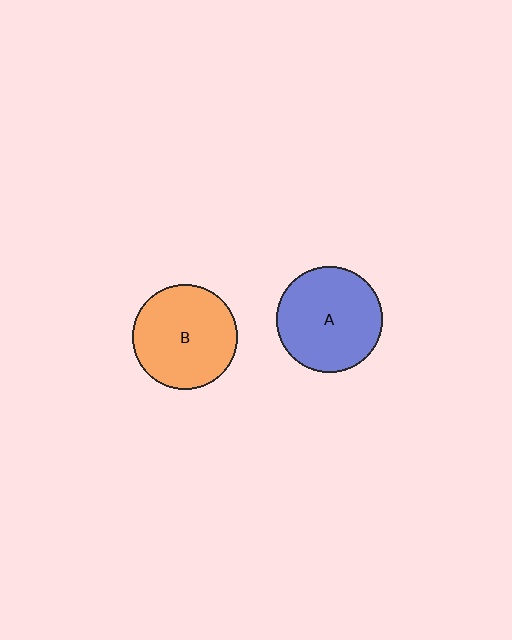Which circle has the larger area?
Circle A (blue).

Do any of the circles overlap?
No, none of the circles overlap.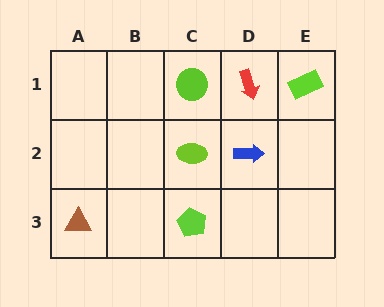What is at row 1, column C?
A lime circle.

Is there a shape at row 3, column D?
No, that cell is empty.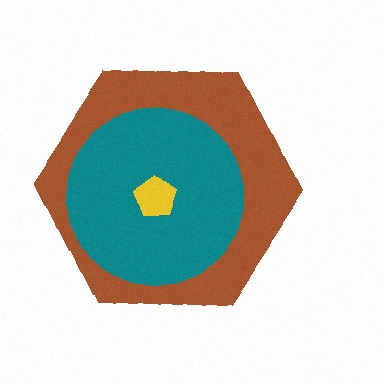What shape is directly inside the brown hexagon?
The teal circle.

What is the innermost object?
The yellow pentagon.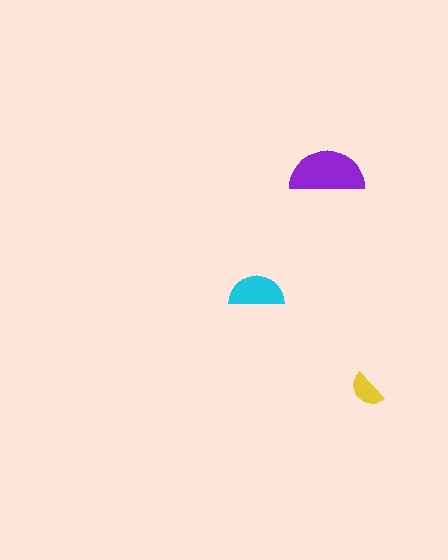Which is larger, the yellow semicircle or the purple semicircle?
The purple one.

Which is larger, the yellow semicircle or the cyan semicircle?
The cyan one.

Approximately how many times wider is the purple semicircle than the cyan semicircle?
About 1.5 times wider.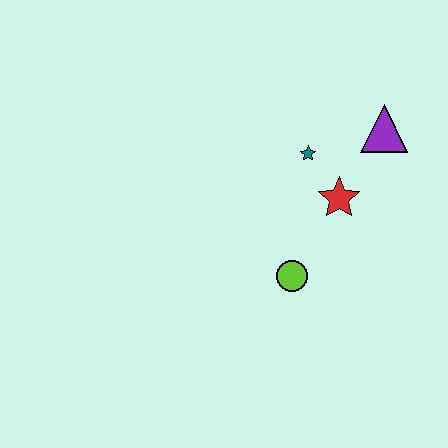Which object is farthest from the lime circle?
The purple triangle is farthest from the lime circle.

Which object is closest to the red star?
The teal star is closest to the red star.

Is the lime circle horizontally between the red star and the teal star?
No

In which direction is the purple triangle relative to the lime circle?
The purple triangle is above the lime circle.